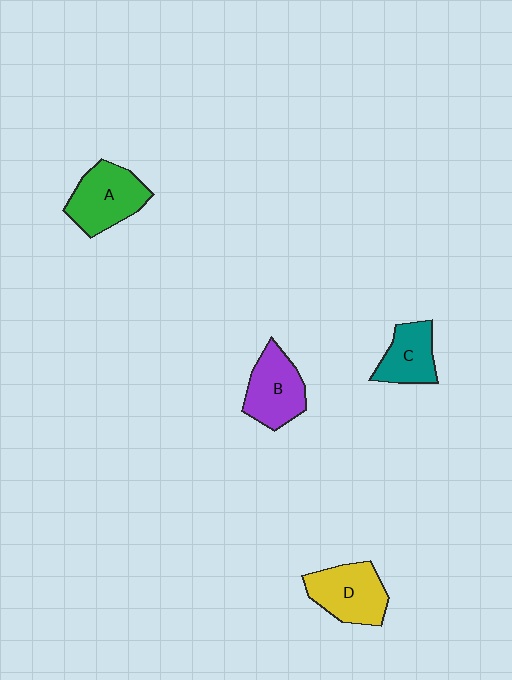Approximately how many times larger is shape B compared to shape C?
Approximately 1.3 times.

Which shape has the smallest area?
Shape C (teal).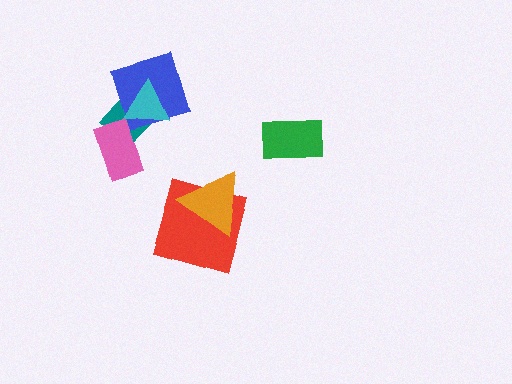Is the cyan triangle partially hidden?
No, no other shape covers it.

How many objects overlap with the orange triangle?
1 object overlaps with the orange triangle.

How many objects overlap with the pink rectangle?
1 object overlaps with the pink rectangle.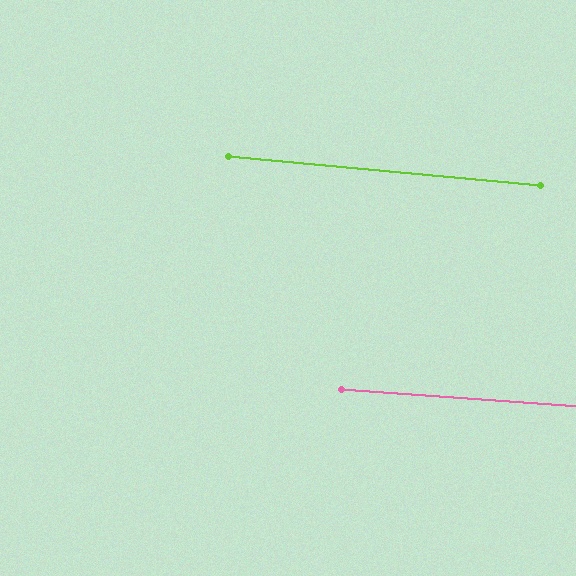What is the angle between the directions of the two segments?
Approximately 1 degree.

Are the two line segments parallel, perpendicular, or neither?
Parallel — their directions differ by only 1.3°.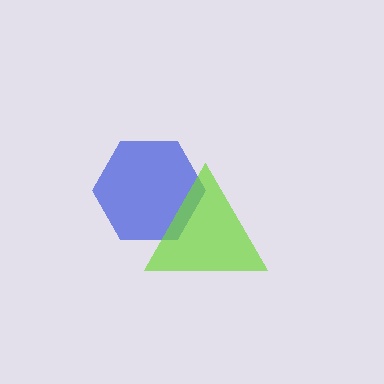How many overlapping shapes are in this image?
There are 2 overlapping shapes in the image.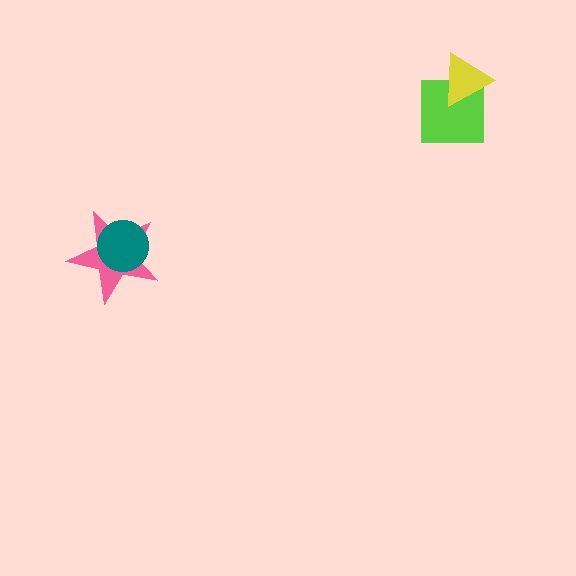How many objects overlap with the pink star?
1 object overlaps with the pink star.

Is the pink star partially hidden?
Yes, it is partially covered by another shape.